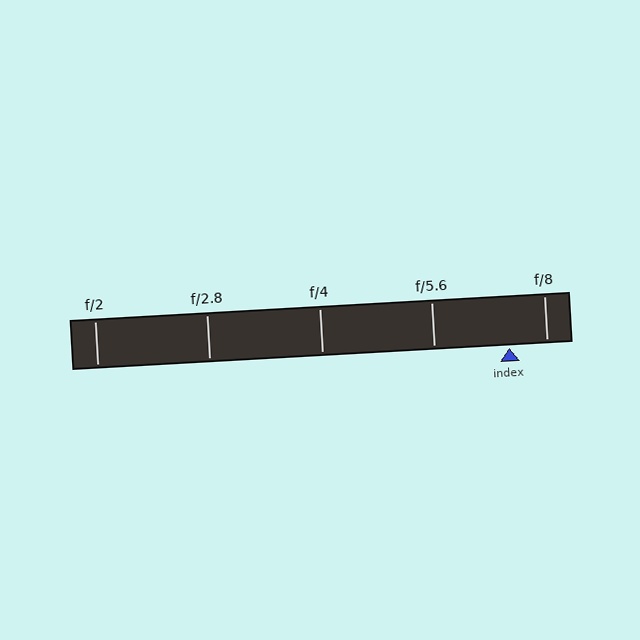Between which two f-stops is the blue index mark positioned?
The index mark is between f/5.6 and f/8.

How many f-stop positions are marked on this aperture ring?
There are 5 f-stop positions marked.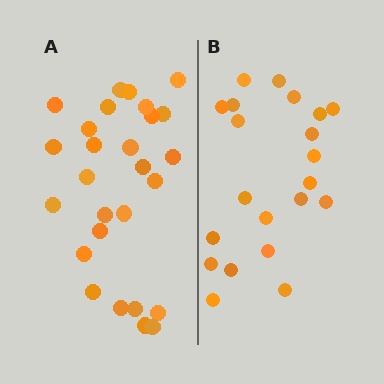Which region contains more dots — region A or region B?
Region A (the left region) has more dots.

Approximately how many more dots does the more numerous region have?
Region A has about 6 more dots than region B.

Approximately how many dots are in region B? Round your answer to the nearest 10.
About 20 dots. (The exact count is 21, which rounds to 20.)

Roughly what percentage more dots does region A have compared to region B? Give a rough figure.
About 30% more.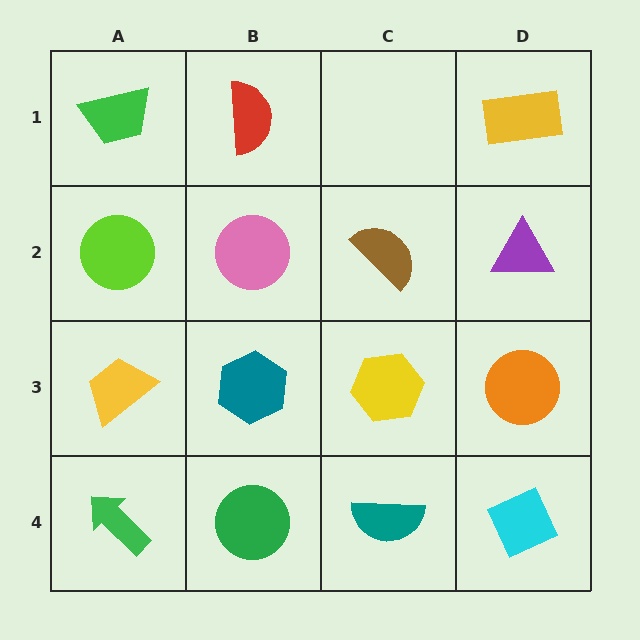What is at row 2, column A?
A lime circle.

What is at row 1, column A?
A green trapezoid.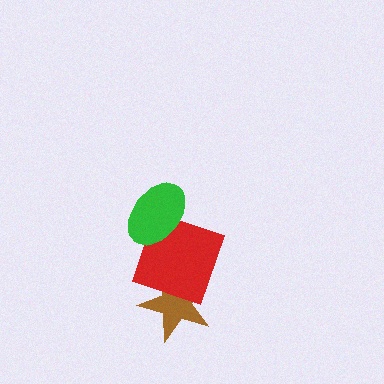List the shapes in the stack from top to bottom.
From top to bottom: the green ellipse, the red square, the brown star.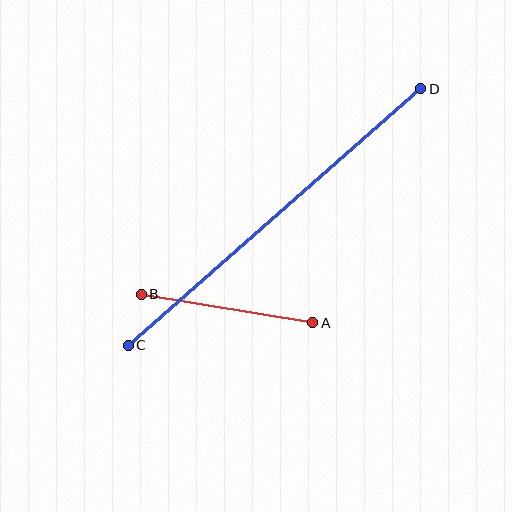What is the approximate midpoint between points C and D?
The midpoint is at approximately (274, 217) pixels.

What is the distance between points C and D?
The distance is approximately 389 pixels.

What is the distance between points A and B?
The distance is approximately 174 pixels.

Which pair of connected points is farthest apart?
Points C and D are farthest apart.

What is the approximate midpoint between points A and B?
The midpoint is at approximately (227, 309) pixels.